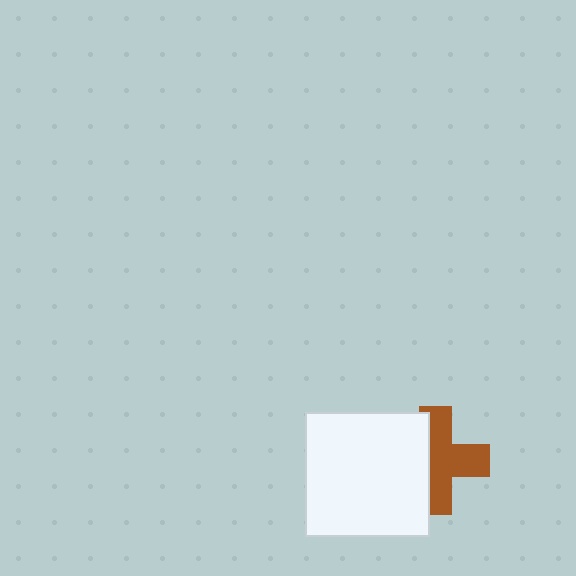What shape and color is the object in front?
The object in front is a white square.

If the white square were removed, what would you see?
You would see the complete brown cross.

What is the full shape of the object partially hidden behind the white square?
The partially hidden object is a brown cross.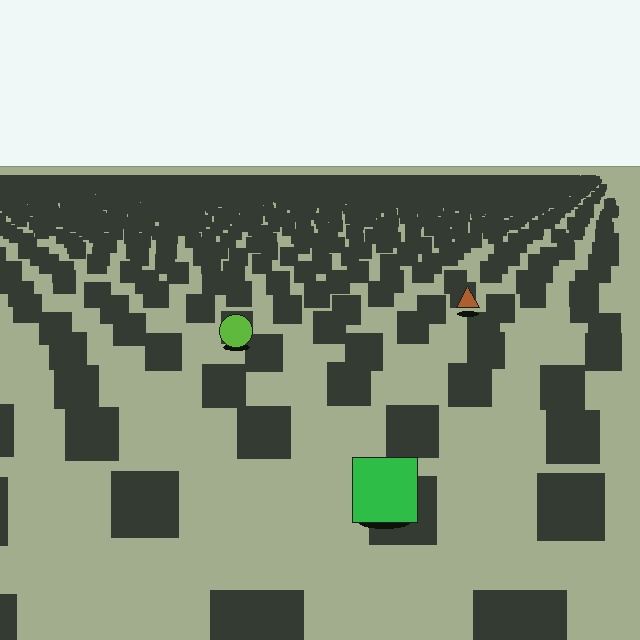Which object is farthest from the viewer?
The brown triangle is farthest from the viewer. It appears smaller and the ground texture around it is denser.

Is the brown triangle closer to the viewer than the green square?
No. The green square is closer — you can tell from the texture gradient: the ground texture is coarser near it.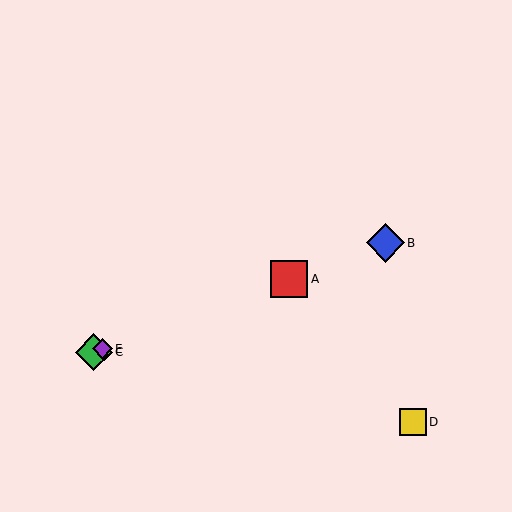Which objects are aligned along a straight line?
Objects A, B, C, E are aligned along a straight line.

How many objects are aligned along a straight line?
4 objects (A, B, C, E) are aligned along a straight line.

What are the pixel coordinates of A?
Object A is at (289, 279).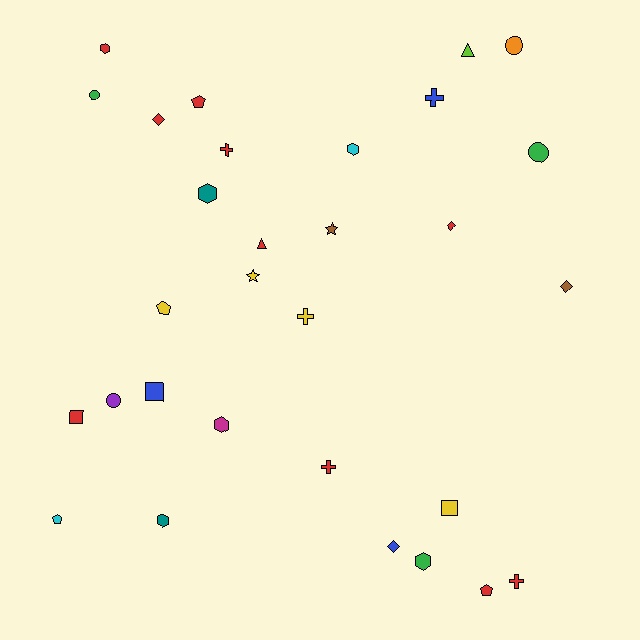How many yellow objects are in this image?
There are 4 yellow objects.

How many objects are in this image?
There are 30 objects.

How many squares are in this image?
There are 3 squares.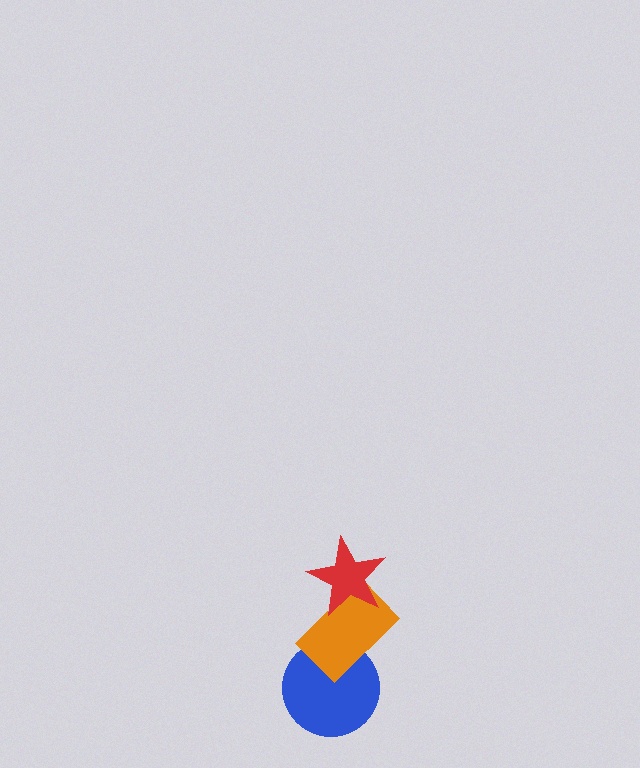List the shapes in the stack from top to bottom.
From top to bottom: the red star, the orange rectangle, the blue circle.